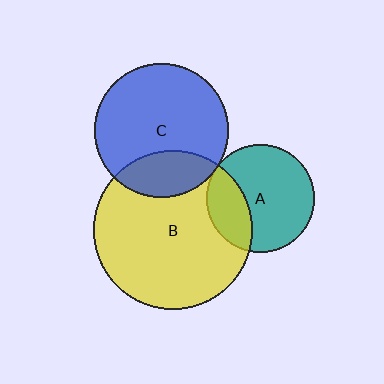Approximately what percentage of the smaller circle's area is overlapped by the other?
Approximately 30%.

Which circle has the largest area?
Circle B (yellow).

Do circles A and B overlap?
Yes.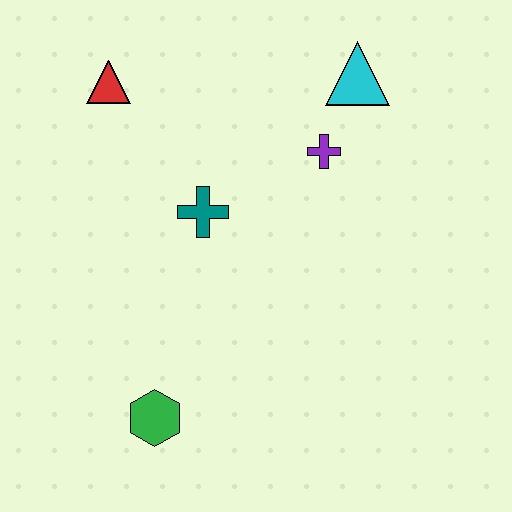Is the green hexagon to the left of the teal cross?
Yes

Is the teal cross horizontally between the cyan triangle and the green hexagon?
Yes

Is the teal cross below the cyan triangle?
Yes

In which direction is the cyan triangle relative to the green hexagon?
The cyan triangle is above the green hexagon.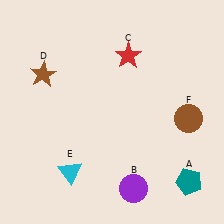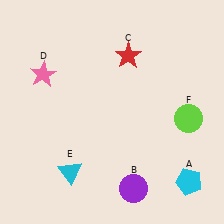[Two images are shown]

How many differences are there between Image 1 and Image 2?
There are 3 differences between the two images.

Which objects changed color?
A changed from teal to cyan. D changed from brown to pink. F changed from brown to lime.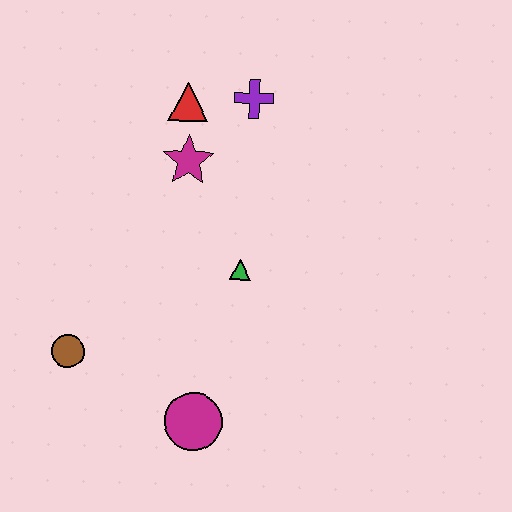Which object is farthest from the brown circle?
The purple cross is farthest from the brown circle.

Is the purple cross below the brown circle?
No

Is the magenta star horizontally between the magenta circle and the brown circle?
Yes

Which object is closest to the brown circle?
The magenta circle is closest to the brown circle.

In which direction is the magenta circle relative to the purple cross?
The magenta circle is below the purple cross.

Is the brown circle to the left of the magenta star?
Yes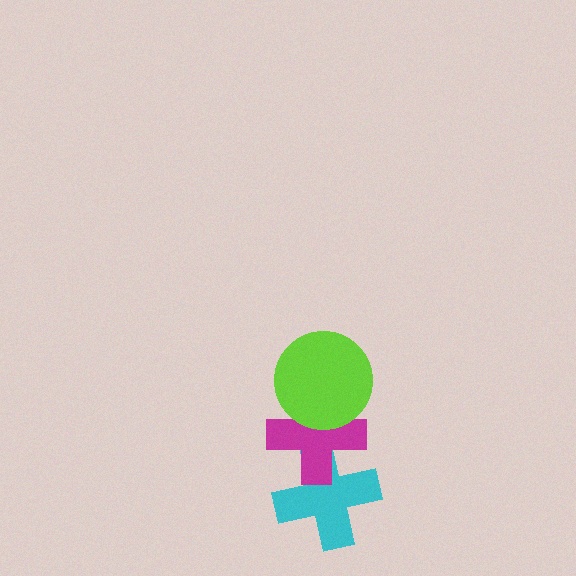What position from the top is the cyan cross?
The cyan cross is 3rd from the top.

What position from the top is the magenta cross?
The magenta cross is 2nd from the top.